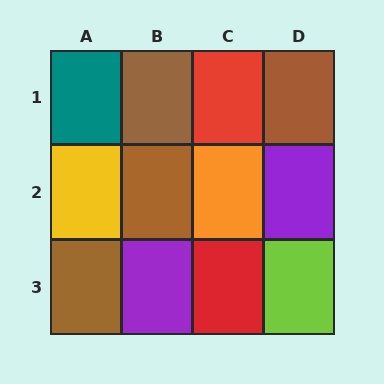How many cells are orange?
1 cell is orange.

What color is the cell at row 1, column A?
Teal.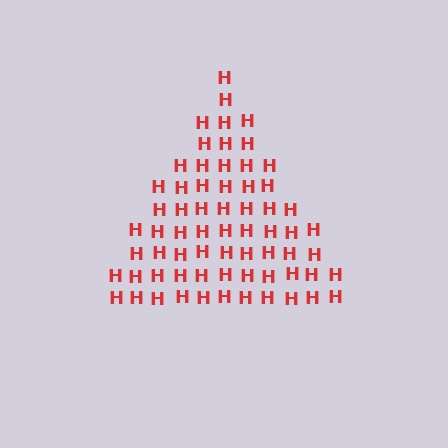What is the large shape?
The large shape is a triangle.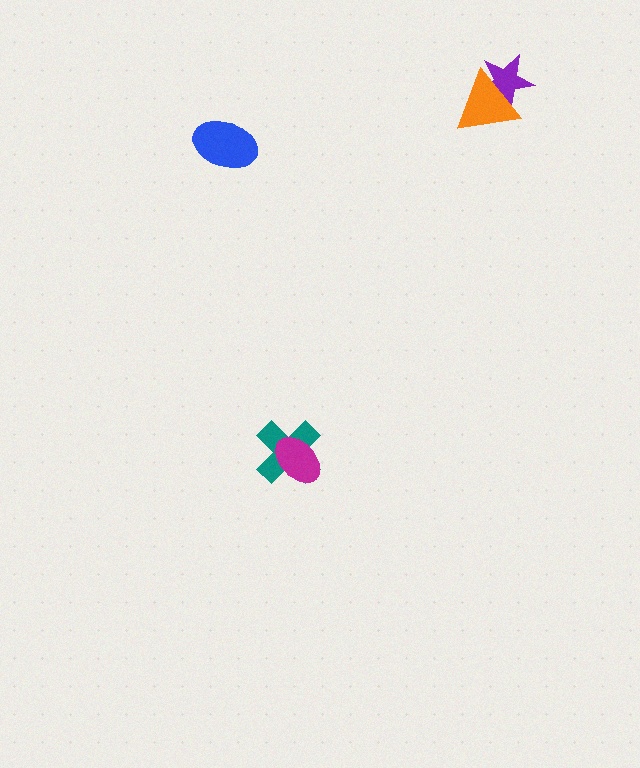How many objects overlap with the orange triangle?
1 object overlaps with the orange triangle.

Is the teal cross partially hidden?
Yes, it is partially covered by another shape.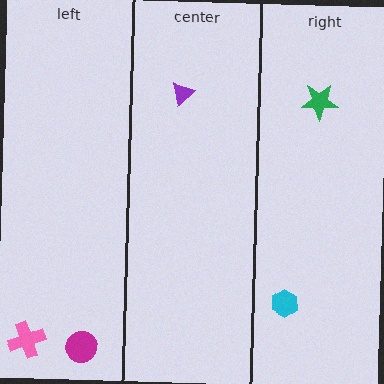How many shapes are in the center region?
1.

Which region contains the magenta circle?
The left region.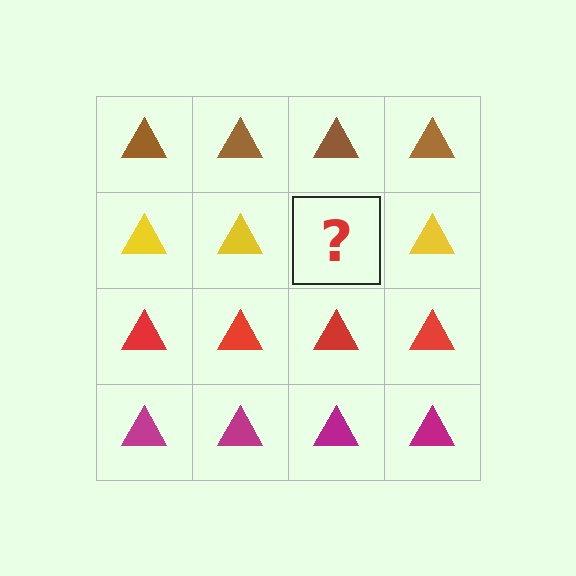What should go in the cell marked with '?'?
The missing cell should contain a yellow triangle.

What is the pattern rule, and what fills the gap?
The rule is that each row has a consistent color. The gap should be filled with a yellow triangle.